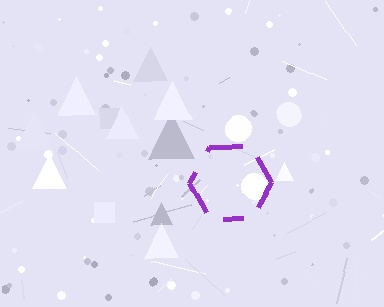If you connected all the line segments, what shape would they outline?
They would outline a hexagon.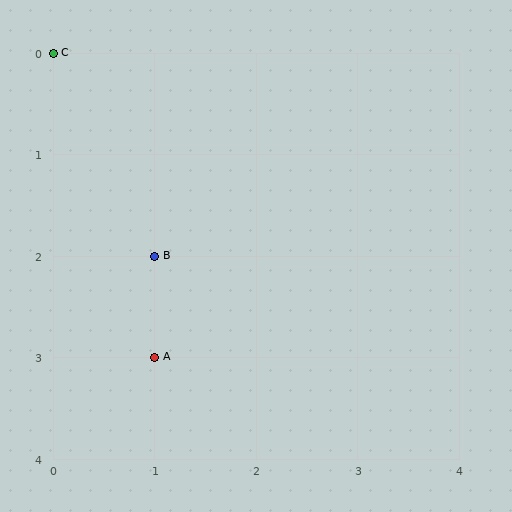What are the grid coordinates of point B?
Point B is at grid coordinates (1, 2).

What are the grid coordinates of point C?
Point C is at grid coordinates (0, 0).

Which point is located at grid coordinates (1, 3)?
Point A is at (1, 3).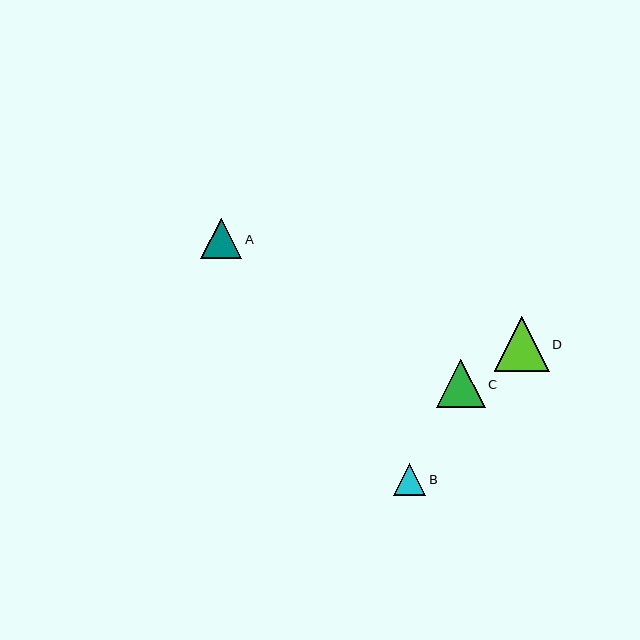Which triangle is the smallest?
Triangle B is the smallest with a size of approximately 32 pixels.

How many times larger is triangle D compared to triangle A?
Triangle D is approximately 1.4 times the size of triangle A.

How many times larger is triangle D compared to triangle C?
Triangle D is approximately 1.1 times the size of triangle C.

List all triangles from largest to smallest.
From largest to smallest: D, C, A, B.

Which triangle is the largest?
Triangle D is the largest with a size of approximately 55 pixels.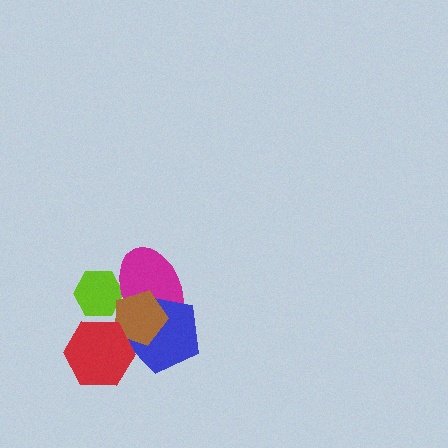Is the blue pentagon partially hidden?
Yes, it is partially covered by another shape.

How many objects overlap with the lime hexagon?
2 objects overlap with the lime hexagon.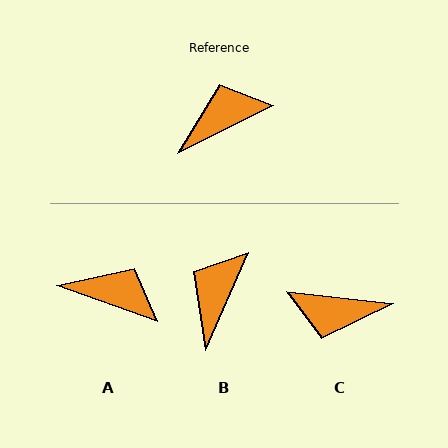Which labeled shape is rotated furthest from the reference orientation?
C, about 147 degrees away.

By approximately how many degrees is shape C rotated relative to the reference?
Approximately 147 degrees counter-clockwise.